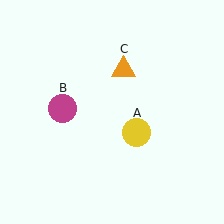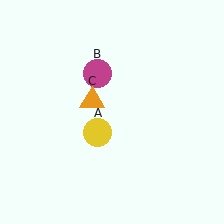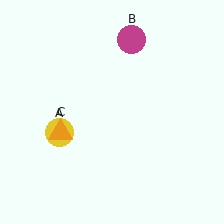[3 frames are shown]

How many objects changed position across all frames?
3 objects changed position: yellow circle (object A), magenta circle (object B), orange triangle (object C).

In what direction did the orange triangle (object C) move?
The orange triangle (object C) moved down and to the left.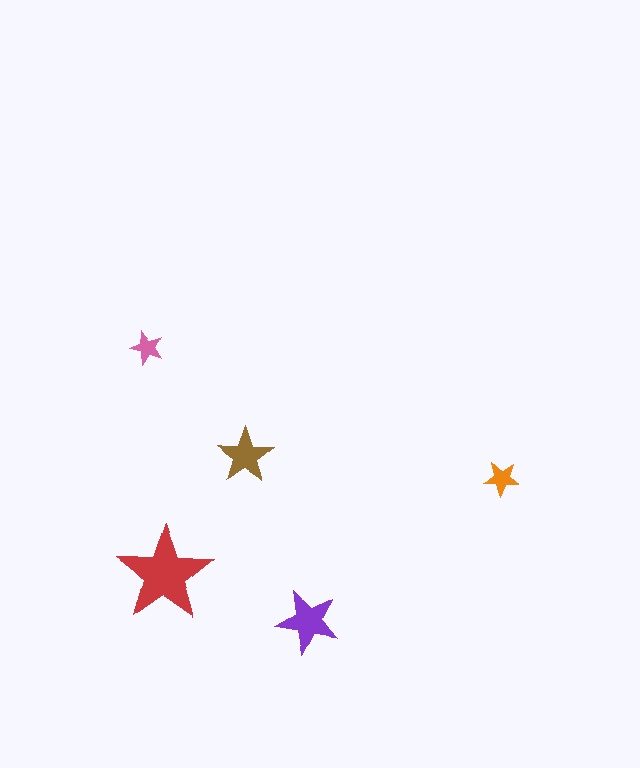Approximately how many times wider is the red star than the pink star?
About 3 times wider.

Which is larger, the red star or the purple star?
The red one.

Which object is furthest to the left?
The pink star is leftmost.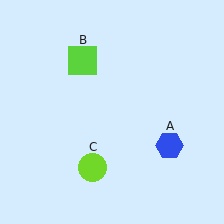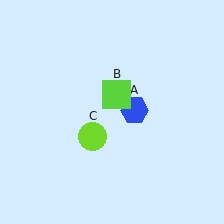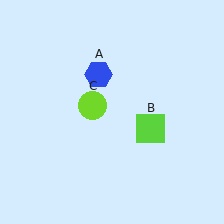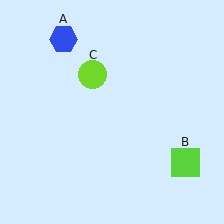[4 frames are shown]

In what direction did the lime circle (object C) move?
The lime circle (object C) moved up.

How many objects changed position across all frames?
3 objects changed position: blue hexagon (object A), lime square (object B), lime circle (object C).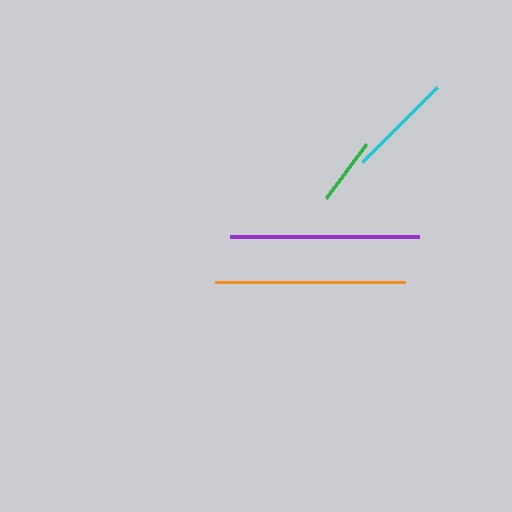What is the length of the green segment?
The green segment is approximately 67 pixels long.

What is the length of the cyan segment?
The cyan segment is approximately 106 pixels long.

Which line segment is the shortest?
The green line is the shortest at approximately 67 pixels.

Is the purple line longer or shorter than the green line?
The purple line is longer than the green line.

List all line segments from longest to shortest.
From longest to shortest: orange, purple, cyan, green.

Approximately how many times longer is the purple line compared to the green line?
The purple line is approximately 2.8 times the length of the green line.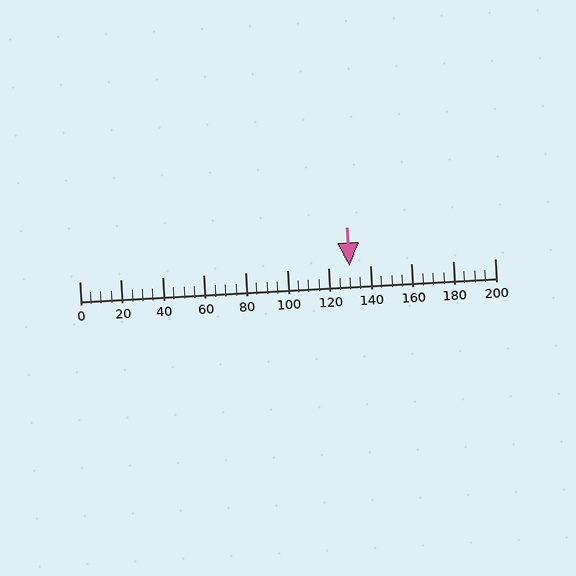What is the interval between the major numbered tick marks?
The major tick marks are spaced 20 units apart.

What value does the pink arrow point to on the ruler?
The pink arrow points to approximately 130.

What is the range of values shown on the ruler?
The ruler shows values from 0 to 200.